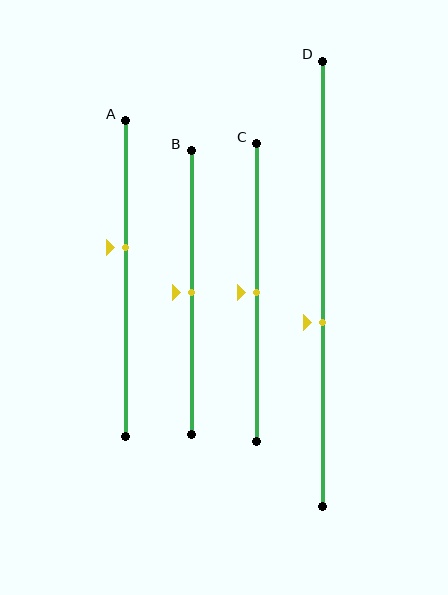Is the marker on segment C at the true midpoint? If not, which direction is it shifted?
Yes, the marker on segment C is at the true midpoint.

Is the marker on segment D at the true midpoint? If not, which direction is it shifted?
No, the marker on segment D is shifted downward by about 9% of the segment length.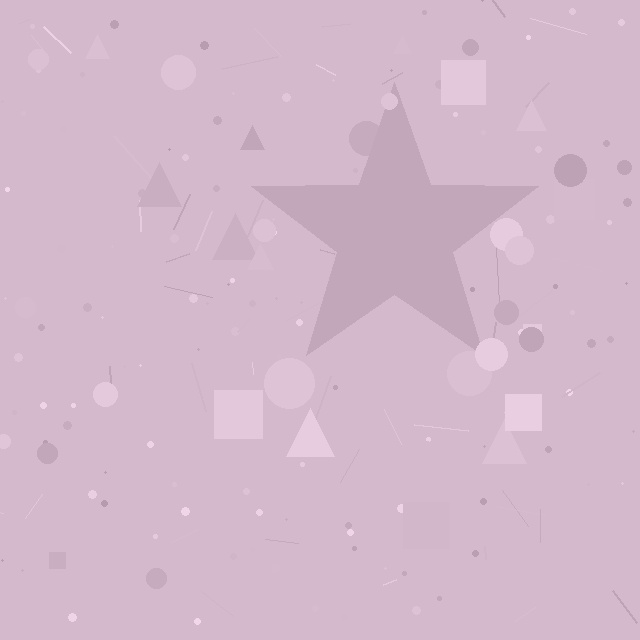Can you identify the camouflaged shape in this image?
The camouflaged shape is a star.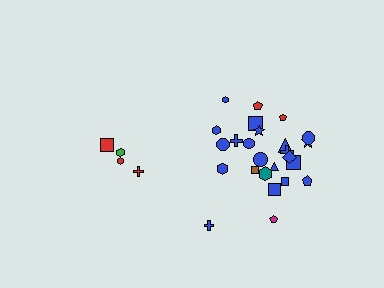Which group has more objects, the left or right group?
The right group.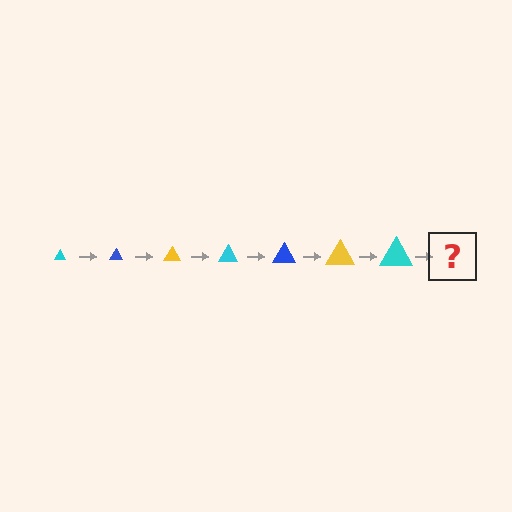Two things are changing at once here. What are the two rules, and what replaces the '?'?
The two rules are that the triangle grows larger each step and the color cycles through cyan, blue, and yellow. The '?' should be a blue triangle, larger than the previous one.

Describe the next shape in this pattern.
It should be a blue triangle, larger than the previous one.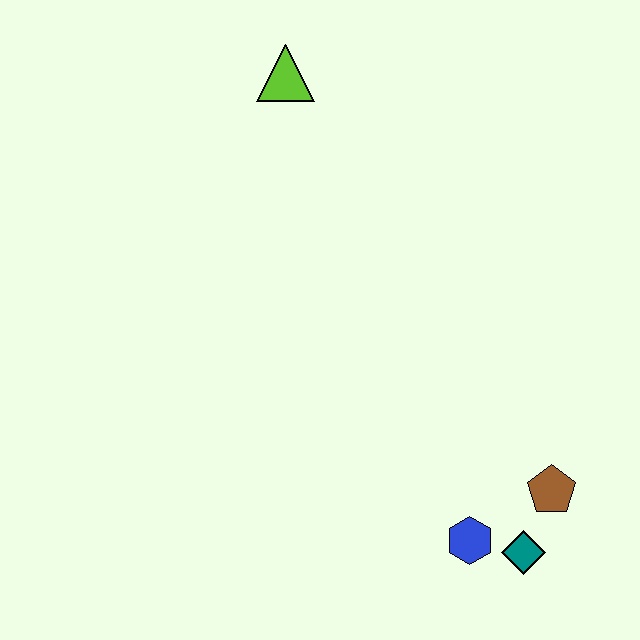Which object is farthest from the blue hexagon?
The lime triangle is farthest from the blue hexagon.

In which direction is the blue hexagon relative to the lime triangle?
The blue hexagon is below the lime triangle.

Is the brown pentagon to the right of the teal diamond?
Yes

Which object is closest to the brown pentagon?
The teal diamond is closest to the brown pentagon.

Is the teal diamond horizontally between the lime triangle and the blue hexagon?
No